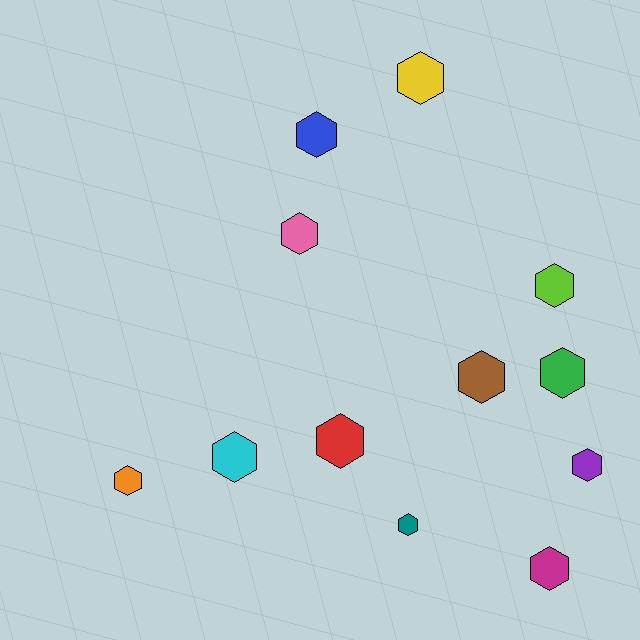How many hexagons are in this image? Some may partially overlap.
There are 12 hexagons.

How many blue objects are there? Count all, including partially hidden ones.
There is 1 blue object.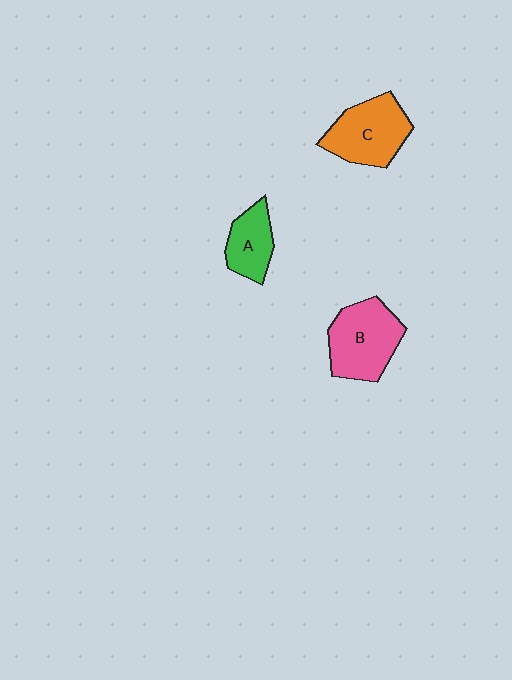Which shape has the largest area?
Shape B (pink).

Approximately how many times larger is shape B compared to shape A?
Approximately 1.7 times.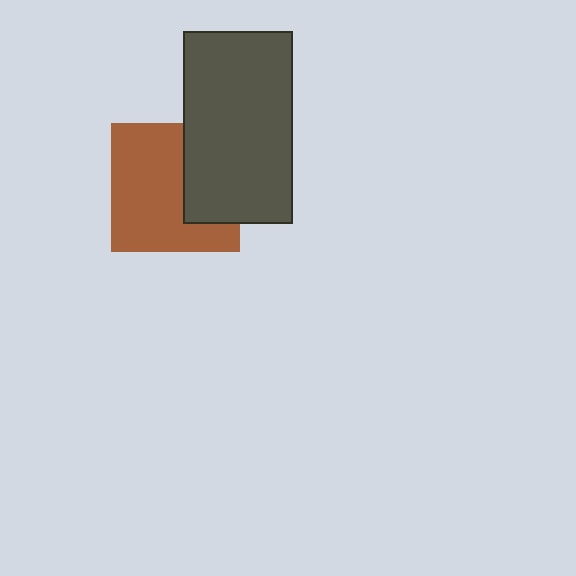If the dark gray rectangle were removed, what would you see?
You would see the complete brown square.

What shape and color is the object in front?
The object in front is a dark gray rectangle.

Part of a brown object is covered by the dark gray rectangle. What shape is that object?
It is a square.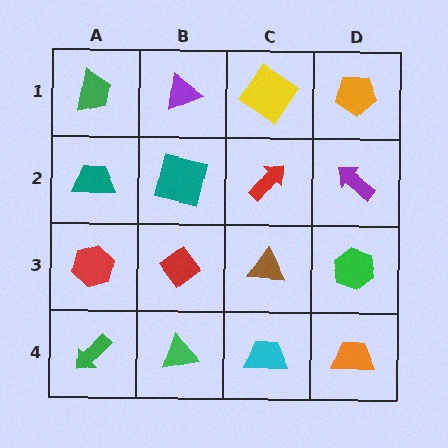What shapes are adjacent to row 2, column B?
A purple triangle (row 1, column B), a red diamond (row 3, column B), a teal trapezoid (row 2, column A), a red arrow (row 2, column C).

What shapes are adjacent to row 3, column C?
A red arrow (row 2, column C), a cyan trapezoid (row 4, column C), a red diamond (row 3, column B), a green hexagon (row 3, column D).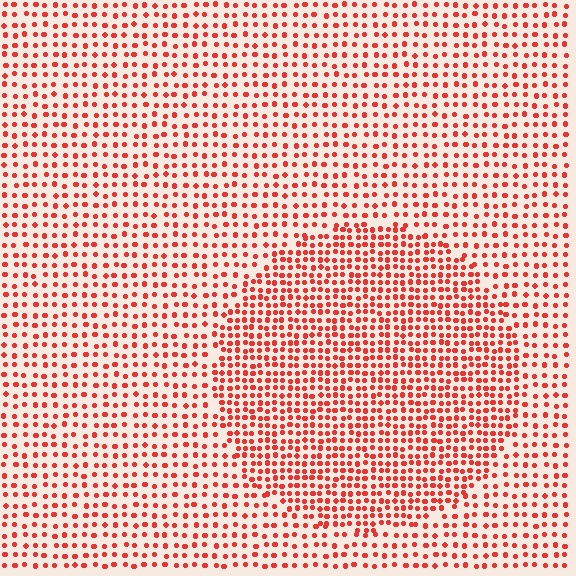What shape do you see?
I see a circle.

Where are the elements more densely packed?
The elements are more densely packed inside the circle boundary.